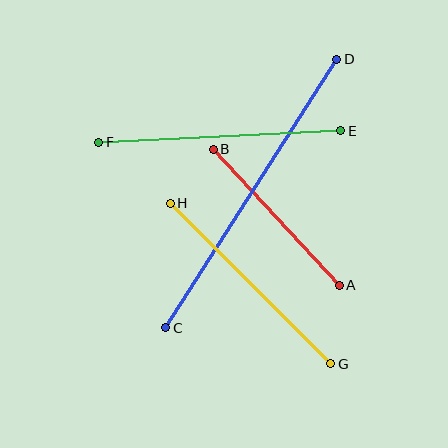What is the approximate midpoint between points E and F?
The midpoint is at approximately (220, 137) pixels.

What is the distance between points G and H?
The distance is approximately 227 pixels.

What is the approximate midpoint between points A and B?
The midpoint is at approximately (276, 217) pixels.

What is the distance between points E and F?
The distance is approximately 242 pixels.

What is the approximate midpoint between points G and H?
The midpoint is at approximately (250, 284) pixels.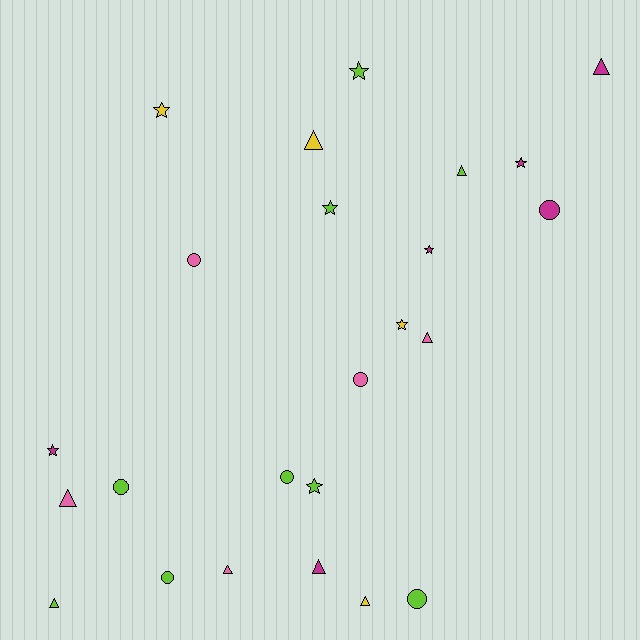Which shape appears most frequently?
Triangle, with 9 objects.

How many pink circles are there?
There are 2 pink circles.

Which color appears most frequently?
Lime, with 9 objects.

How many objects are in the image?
There are 24 objects.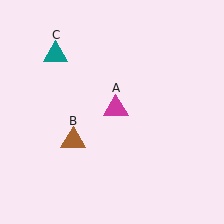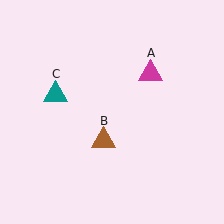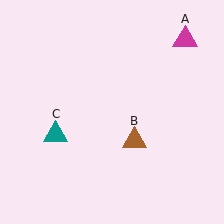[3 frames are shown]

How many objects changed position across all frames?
3 objects changed position: magenta triangle (object A), brown triangle (object B), teal triangle (object C).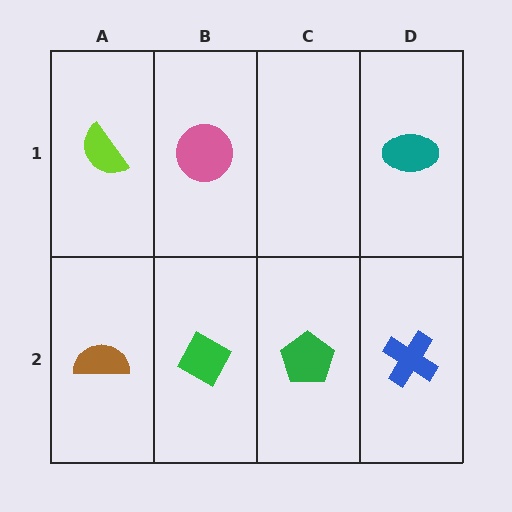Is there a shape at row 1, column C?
No, that cell is empty.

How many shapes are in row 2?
4 shapes.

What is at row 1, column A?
A lime semicircle.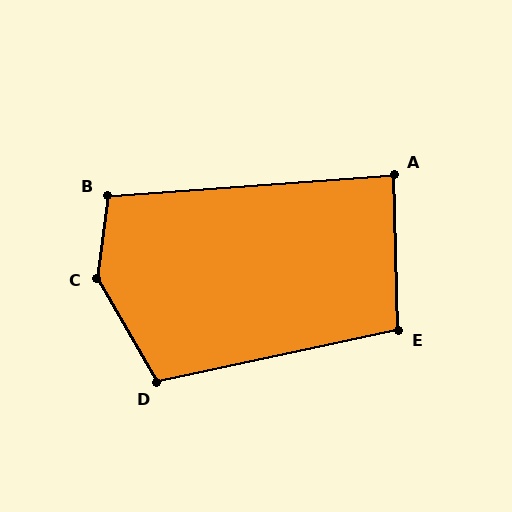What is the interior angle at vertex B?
Approximately 101 degrees (obtuse).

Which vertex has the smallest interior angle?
A, at approximately 87 degrees.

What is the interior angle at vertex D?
Approximately 108 degrees (obtuse).